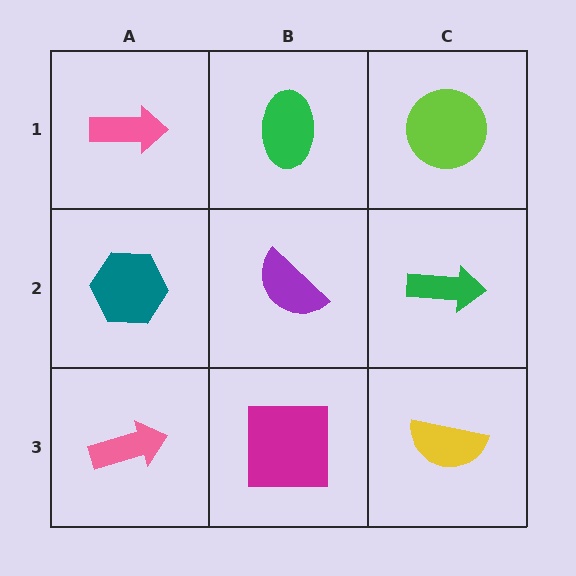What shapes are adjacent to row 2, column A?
A pink arrow (row 1, column A), a pink arrow (row 3, column A), a purple semicircle (row 2, column B).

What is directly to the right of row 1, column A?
A green ellipse.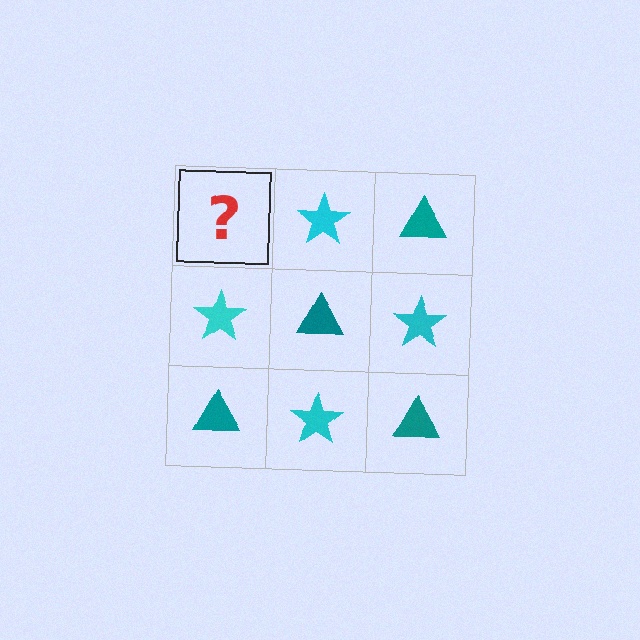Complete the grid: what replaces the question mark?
The question mark should be replaced with a teal triangle.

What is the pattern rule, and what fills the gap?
The rule is that it alternates teal triangle and cyan star in a checkerboard pattern. The gap should be filled with a teal triangle.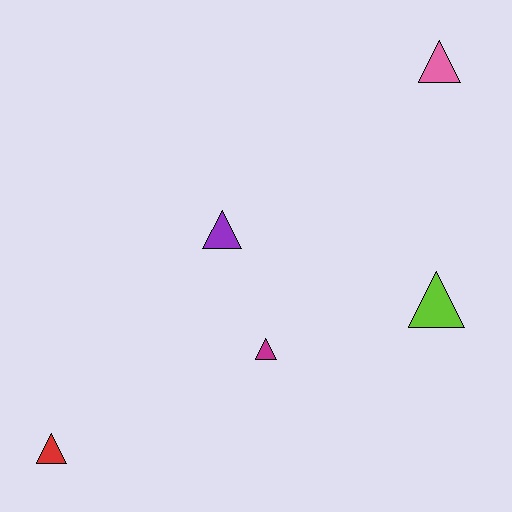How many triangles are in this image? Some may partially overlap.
There are 5 triangles.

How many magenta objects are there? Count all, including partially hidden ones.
There is 1 magenta object.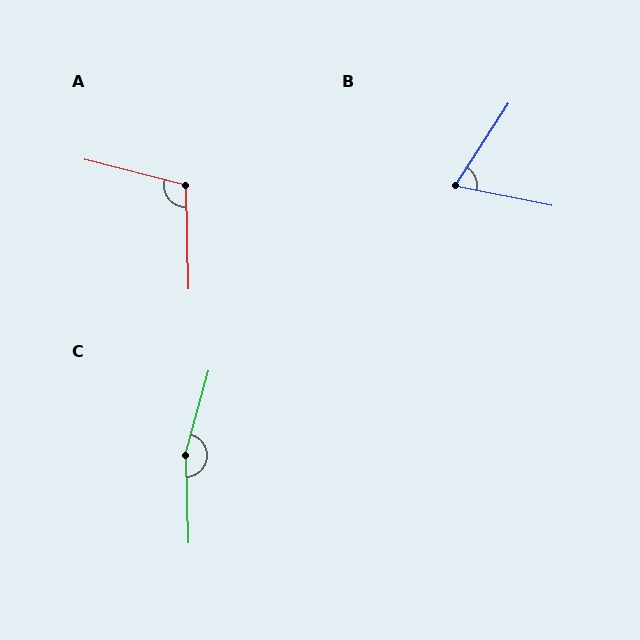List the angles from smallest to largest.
B (68°), A (106°), C (163°).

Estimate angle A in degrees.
Approximately 106 degrees.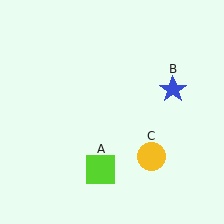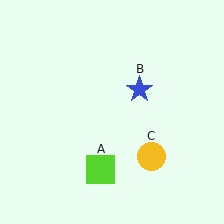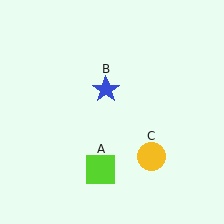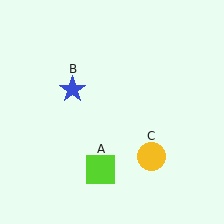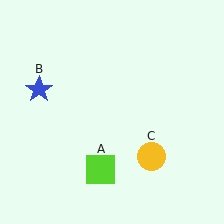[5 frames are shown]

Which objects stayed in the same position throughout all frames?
Lime square (object A) and yellow circle (object C) remained stationary.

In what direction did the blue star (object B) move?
The blue star (object B) moved left.